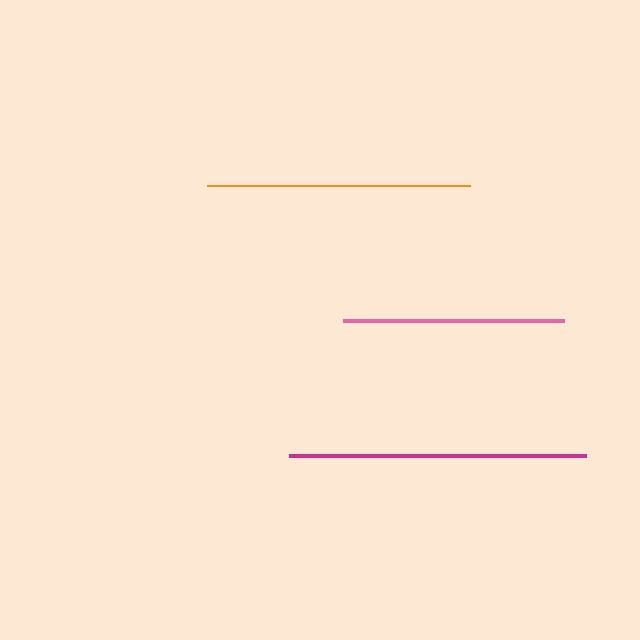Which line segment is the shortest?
The pink line is the shortest at approximately 221 pixels.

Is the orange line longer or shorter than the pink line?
The orange line is longer than the pink line.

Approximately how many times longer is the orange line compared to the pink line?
The orange line is approximately 1.2 times the length of the pink line.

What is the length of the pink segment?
The pink segment is approximately 221 pixels long.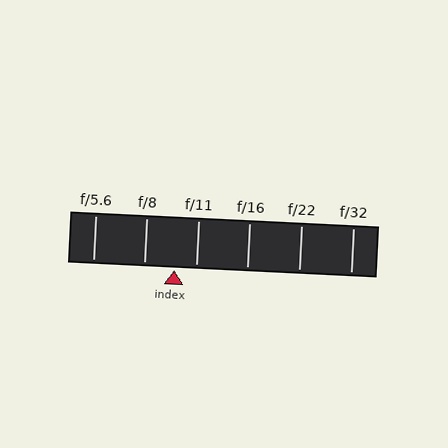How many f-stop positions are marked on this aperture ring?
There are 6 f-stop positions marked.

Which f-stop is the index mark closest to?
The index mark is closest to f/11.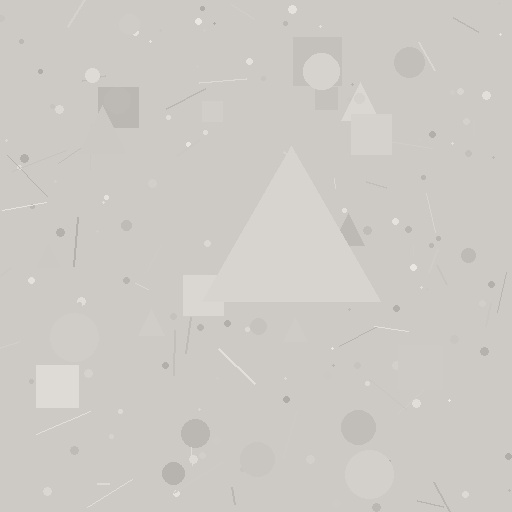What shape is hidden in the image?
A triangle is hidden in the image.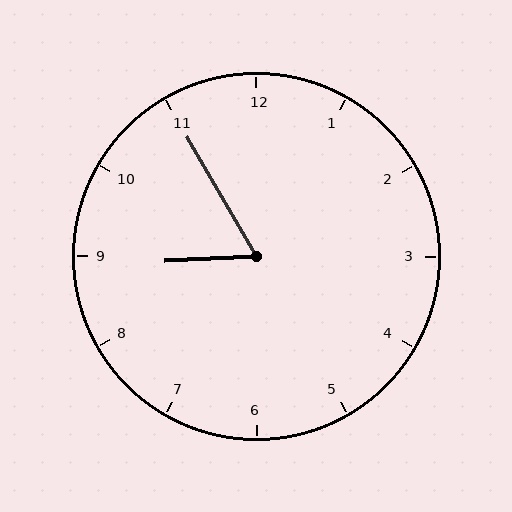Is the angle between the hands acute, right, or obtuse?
It is acute.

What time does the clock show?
8:55.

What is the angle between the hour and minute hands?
Approximately 62 degrees.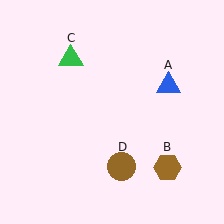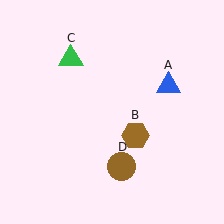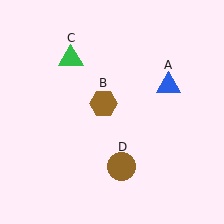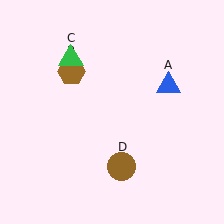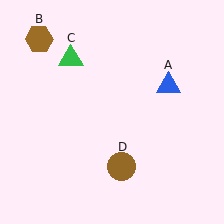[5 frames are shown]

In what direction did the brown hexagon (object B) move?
The brown hexagon (object B) moved up and to the left.